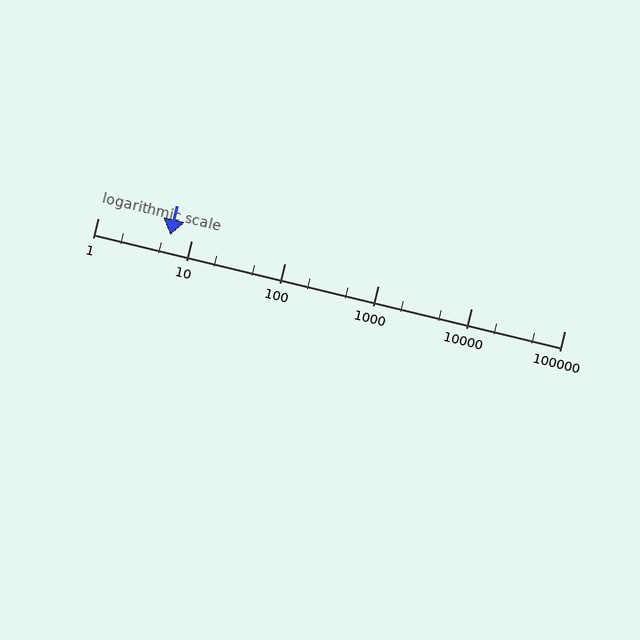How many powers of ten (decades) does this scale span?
The scale spans 5 decades, from 1 to 100000.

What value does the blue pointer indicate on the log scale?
The pointer indicates approximately 6.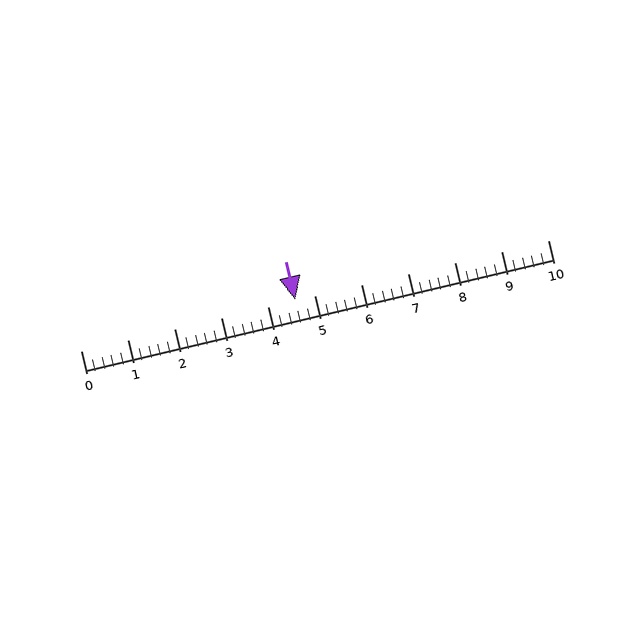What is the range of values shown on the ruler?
The ruler shows values from 0 to 10.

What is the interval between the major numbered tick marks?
The major tick marks are spaced 1 units apart.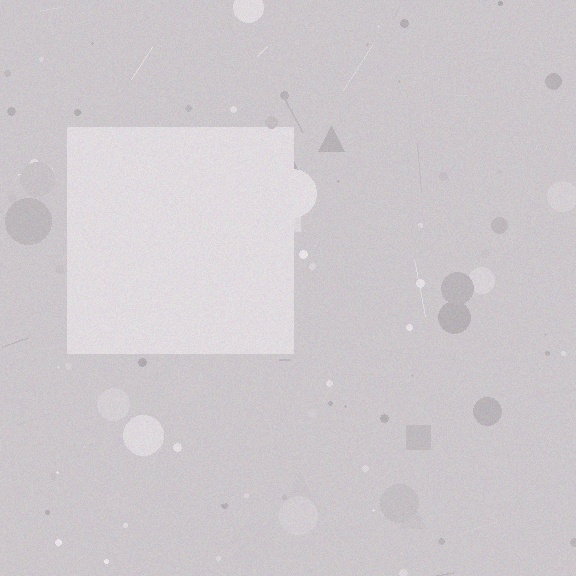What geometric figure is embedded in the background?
A square is embedded in the background.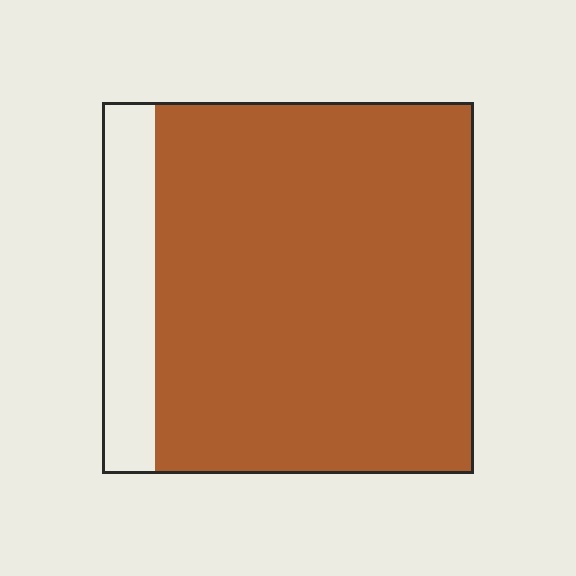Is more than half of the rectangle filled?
Yes.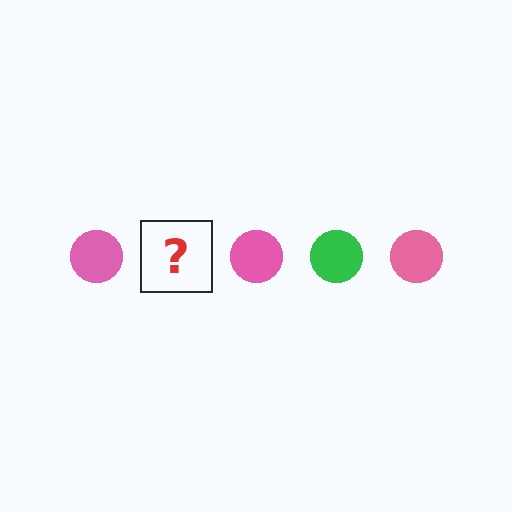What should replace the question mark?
The question mark should be replaced with a green circle.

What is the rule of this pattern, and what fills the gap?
The rule is that the pattern cycles through pink, green circles. The gap should be filled with a green circle.